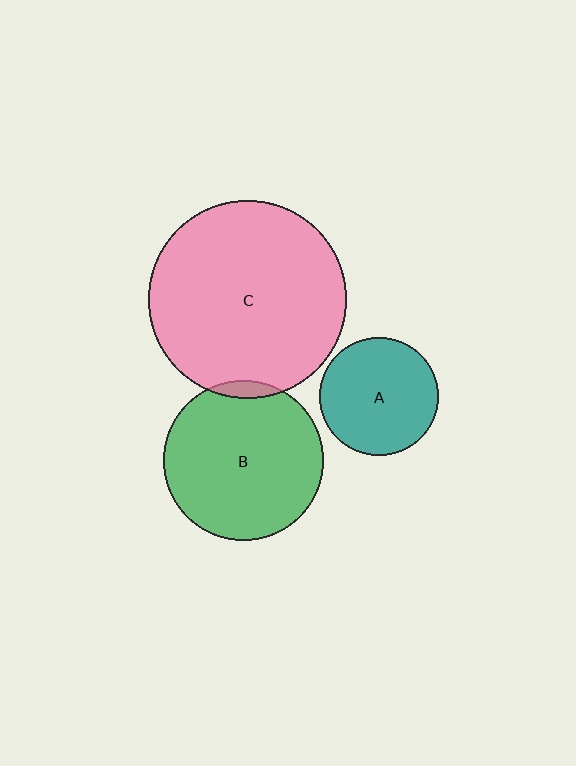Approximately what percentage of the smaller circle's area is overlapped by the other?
Approximately 5%.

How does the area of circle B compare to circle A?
Approximately 1.8 times.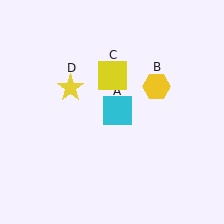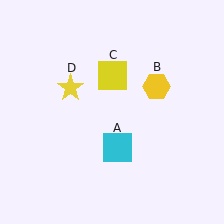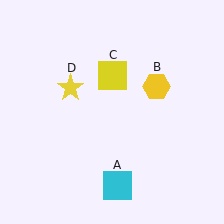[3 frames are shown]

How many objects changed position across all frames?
1 object changed position: cyan square (object A).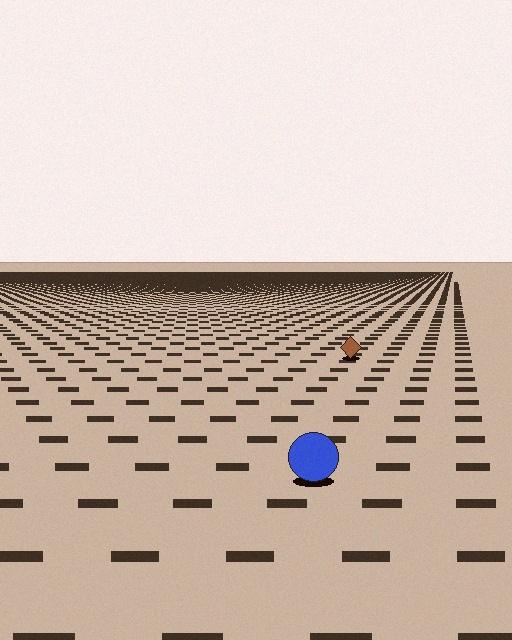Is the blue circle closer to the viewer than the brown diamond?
Yes. The blue circle is closer — you can tell from the texture gradient: the ground texture is coarser near it.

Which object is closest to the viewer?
The blue circle is closest. The texture marks near it are larger and more spread out.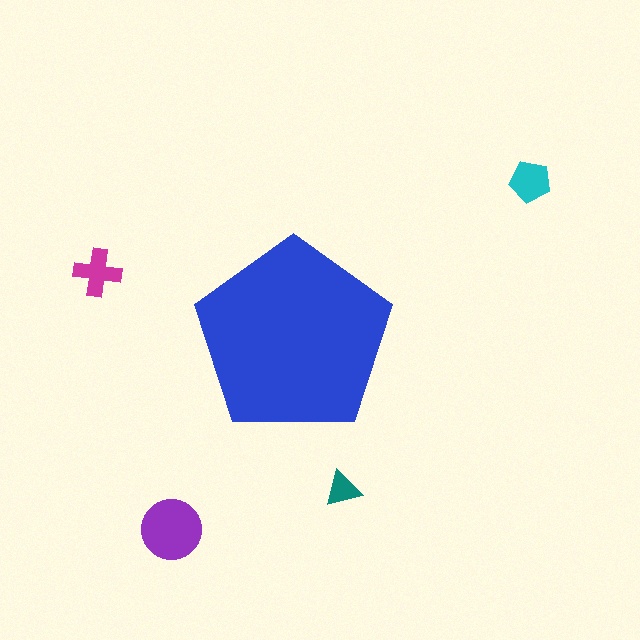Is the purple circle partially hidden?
No, the purple circle is fully visible.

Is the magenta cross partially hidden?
No, the magenta cross is fully visible.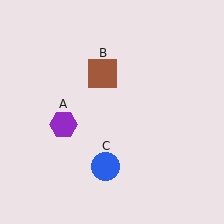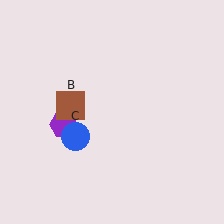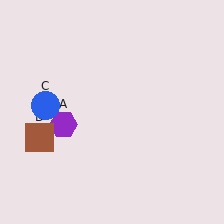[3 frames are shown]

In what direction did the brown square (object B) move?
The brown square (object B) moved down and to the left.